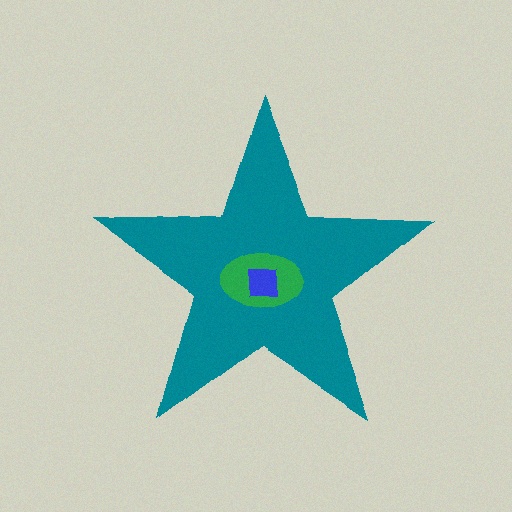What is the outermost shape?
The teal star.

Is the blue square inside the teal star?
Yes.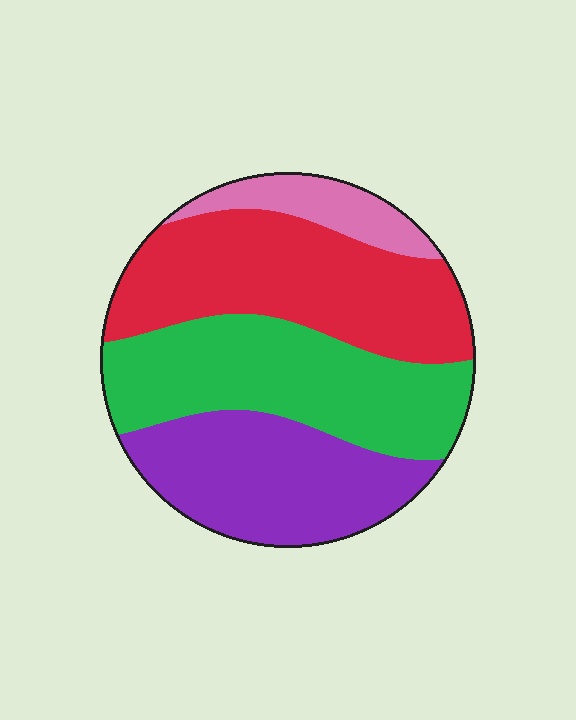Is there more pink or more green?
Green.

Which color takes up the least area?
Pink, at roughly 10%.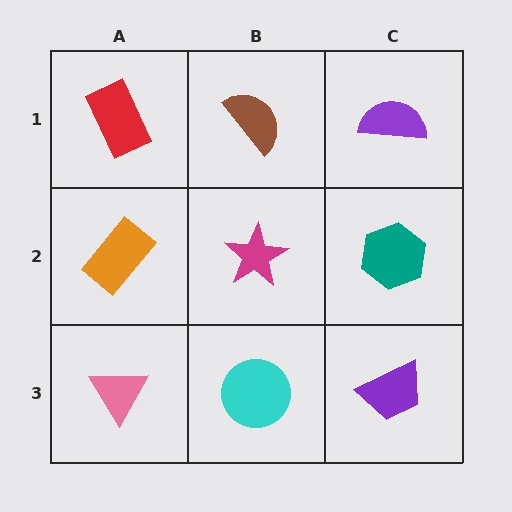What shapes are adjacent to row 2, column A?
A red rectangle (row 1, column A), a pink triangle (row 3, column A), a magenta star (row 2, column B).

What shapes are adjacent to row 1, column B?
A magenta star (row 2, column B), a red rectangle (row 1, column A), a purple semicircle (row 1, column C).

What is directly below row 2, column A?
A pink triangle.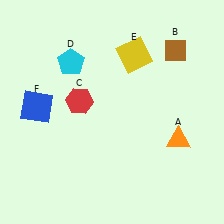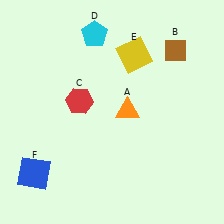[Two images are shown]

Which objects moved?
The objects that moved are: the orange triangle (A), the cyan pentagon (D), the blue square (F).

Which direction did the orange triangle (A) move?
The orange triangle (A) moved left.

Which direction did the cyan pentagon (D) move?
The cyan pentagon (D) moved up.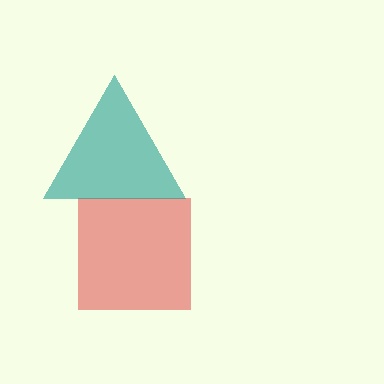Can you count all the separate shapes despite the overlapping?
Yes, there are 2 separate shapes.